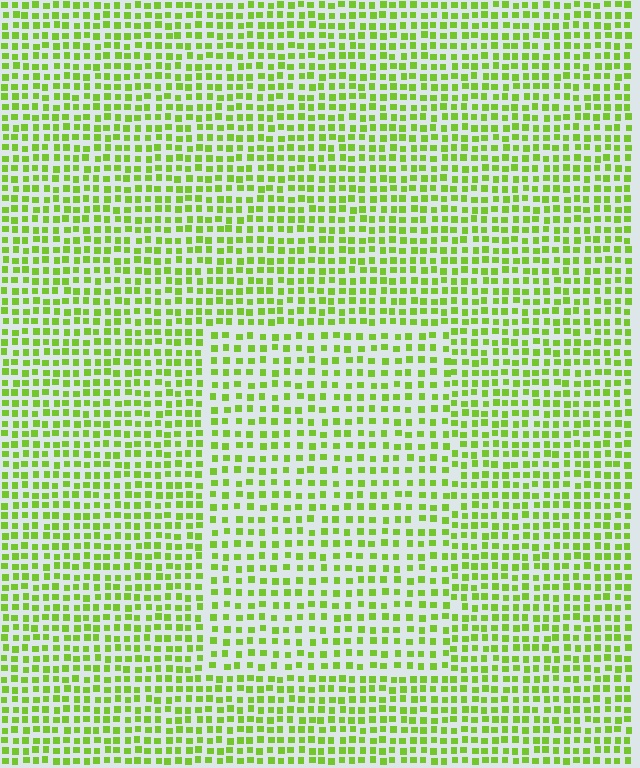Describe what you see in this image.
The image contains small lime elements arranged at two different densities. A rectangle-shaped region is visible where the elements are less densely packed than the surrounding area.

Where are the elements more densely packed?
The elements are more densely packed outside the rectangle boundary.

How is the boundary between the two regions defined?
The boundary is defined by a change in element density (approximately 1.4x ratio). All elements are the same color, size, and shape.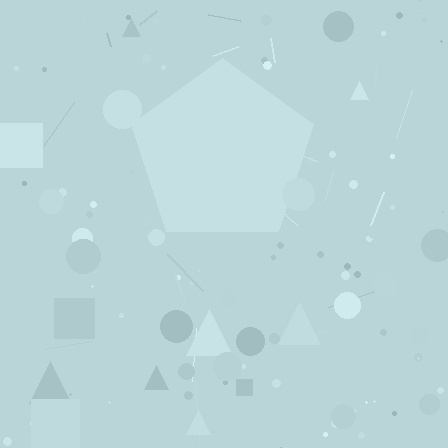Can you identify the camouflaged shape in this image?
The camouflaged shape is a pentagon.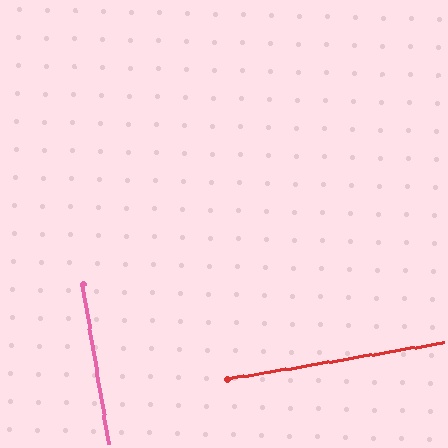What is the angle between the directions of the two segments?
Approximately 90 degrees.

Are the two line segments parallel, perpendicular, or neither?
Perpendicular — they meet at approximately 90°.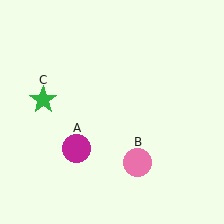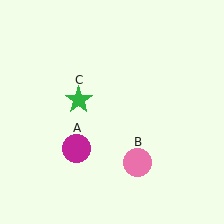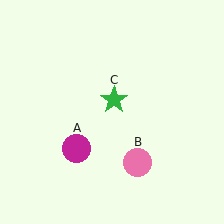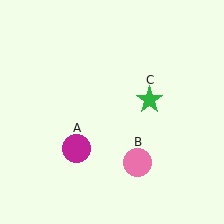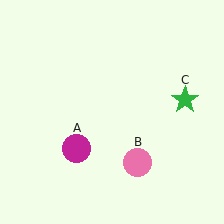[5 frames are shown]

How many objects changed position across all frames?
1 object changed position: green star (object C).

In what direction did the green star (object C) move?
The green star (object C) moved right.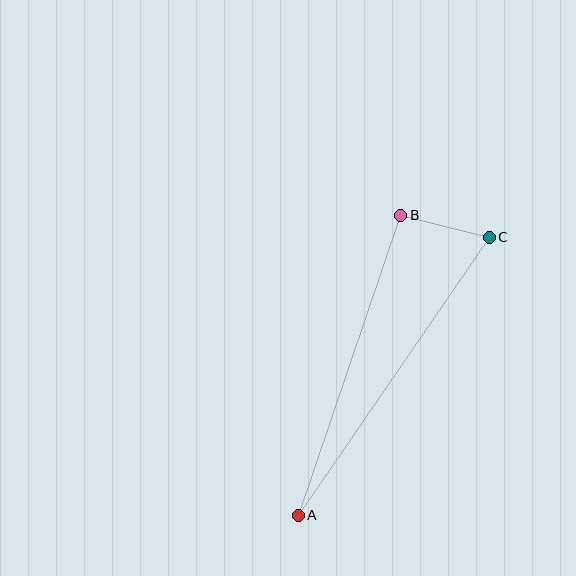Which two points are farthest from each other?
Points A and C are farthest from each other.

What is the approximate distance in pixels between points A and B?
The distance between A and B is approximately 317 pixels.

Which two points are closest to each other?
Points B and C are closest to each other.